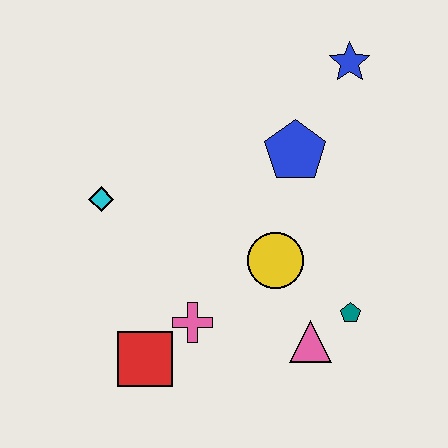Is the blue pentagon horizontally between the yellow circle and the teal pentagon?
Yes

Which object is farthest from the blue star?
The red square is farthest from the blue star.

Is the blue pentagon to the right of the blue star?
No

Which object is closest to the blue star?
The blue pentagon is closest to the blue star.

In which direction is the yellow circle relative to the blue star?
The yellow circle is below the blue star.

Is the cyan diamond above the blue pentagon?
No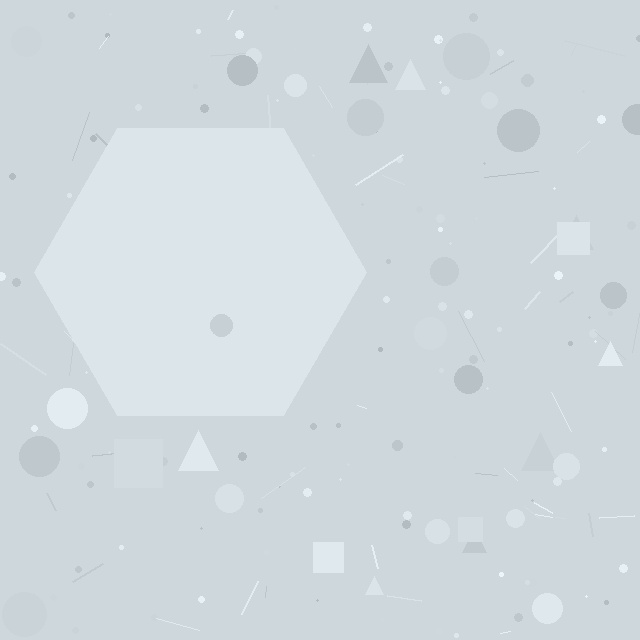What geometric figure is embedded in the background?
A hexagon is embedded in the background.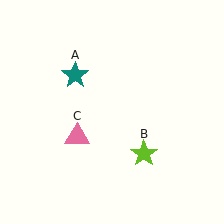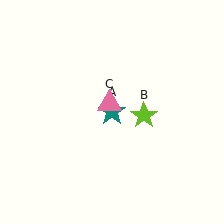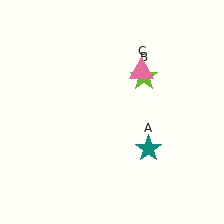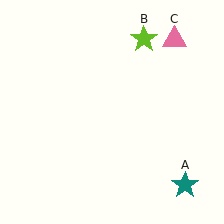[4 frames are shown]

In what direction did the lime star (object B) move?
The lime star (object B) moved up.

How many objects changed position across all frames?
3 objects changed position: teal star (object A), lime star (object B), pink triangle (object C).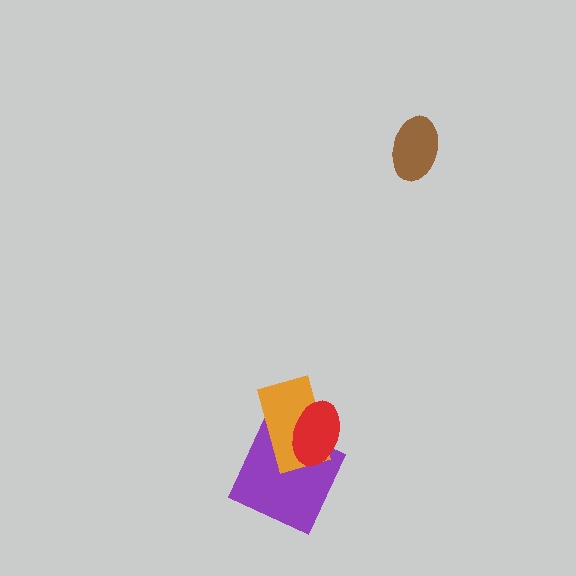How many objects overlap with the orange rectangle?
2 objects overlap with the orange rectangle.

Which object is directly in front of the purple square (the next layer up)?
The orange rectangle is directly in front of the purple square.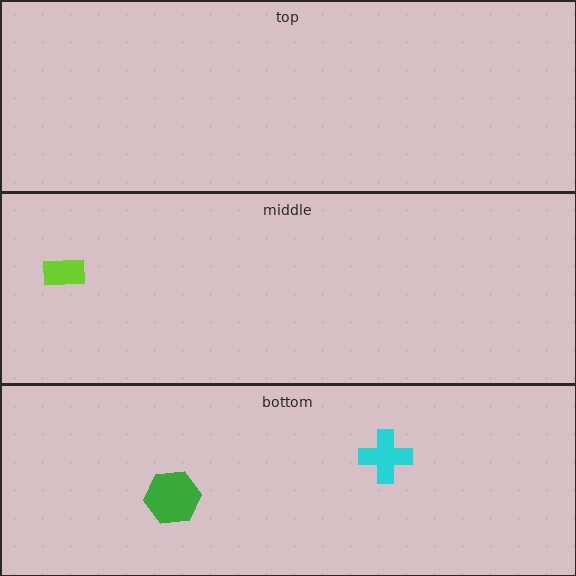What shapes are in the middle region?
The lime rectangle.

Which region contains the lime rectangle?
The middle region.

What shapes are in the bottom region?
The cyan cross, the green hexagon.